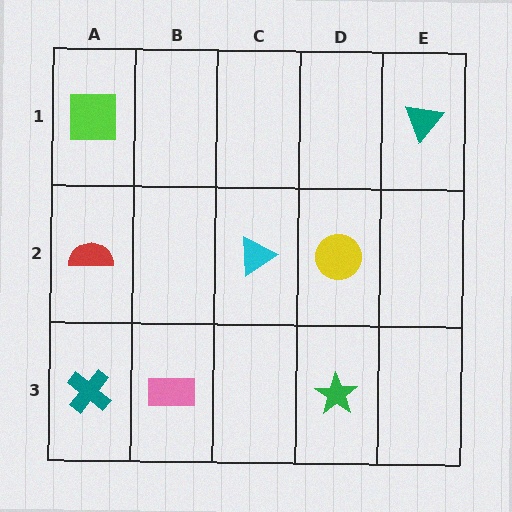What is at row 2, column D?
A yellow circle.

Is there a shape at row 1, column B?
No, that cell is empty.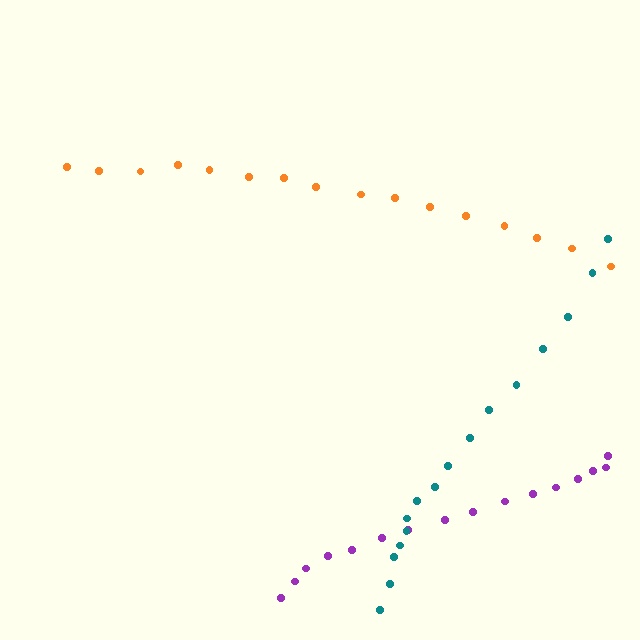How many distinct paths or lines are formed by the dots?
There are 3 distinct paths.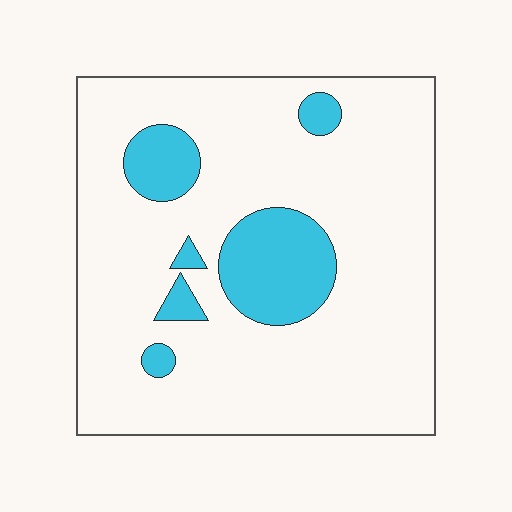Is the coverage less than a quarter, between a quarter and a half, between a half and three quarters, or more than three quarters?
Less than a quarter.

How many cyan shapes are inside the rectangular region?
6.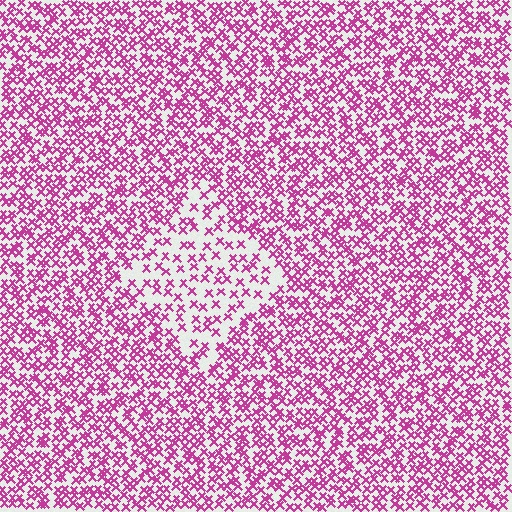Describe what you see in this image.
The image contains small magenta elements arranged at two different densities. A diamond-shaped region is visible where the elements are less densely packed than the surrounding area.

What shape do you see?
I see a diamond.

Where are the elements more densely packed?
The elements are more densely packed outside the diamond boundary.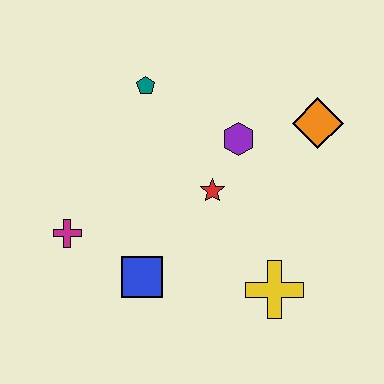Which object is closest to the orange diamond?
The purple hexagon is closest to the orange diamond.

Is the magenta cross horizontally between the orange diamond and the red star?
No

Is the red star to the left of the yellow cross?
Yes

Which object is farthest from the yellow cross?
The teal pentagon is farthest from the yellow cross.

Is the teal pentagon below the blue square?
No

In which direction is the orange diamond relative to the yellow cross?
The orange diamond is above the yellow cross.